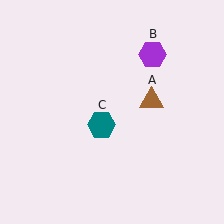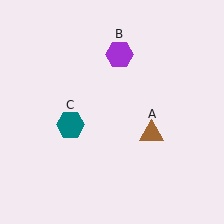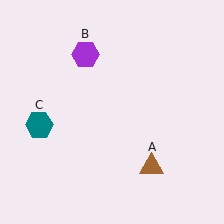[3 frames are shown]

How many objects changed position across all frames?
3 objects changed position: brown triangle (object A), purple hexagon (object B), teal hexagon (object C).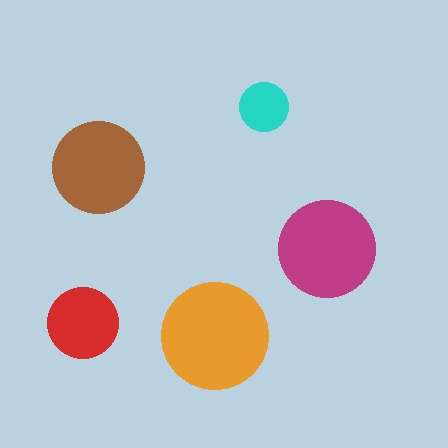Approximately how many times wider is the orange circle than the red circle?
About 1.5 times wider.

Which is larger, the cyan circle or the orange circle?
The orange one.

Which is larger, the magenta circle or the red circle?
The magenta one.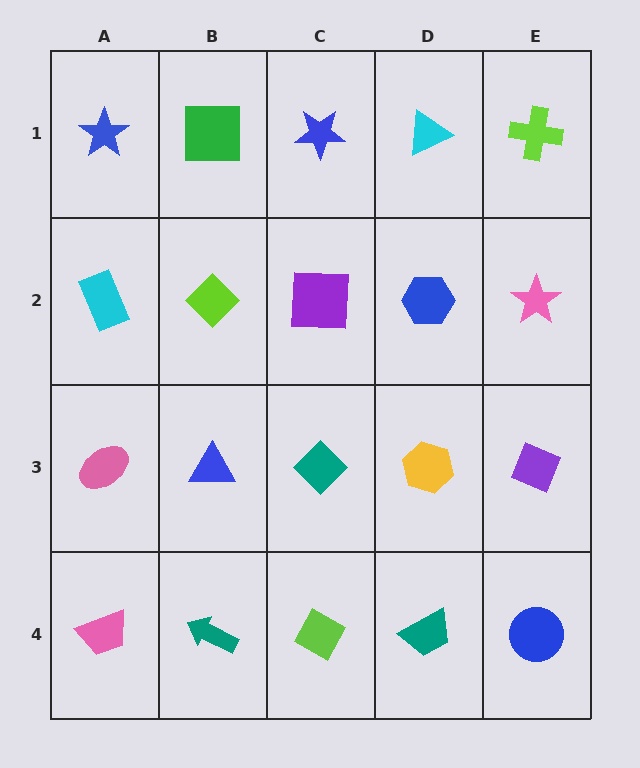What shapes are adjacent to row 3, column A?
A cyan rectangle (row 2, column A), a pink trapezoid (row 4, column A), a blue triangle (row 3, column B).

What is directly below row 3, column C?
A lime diamond.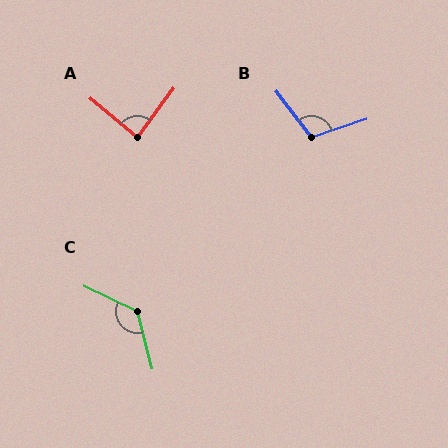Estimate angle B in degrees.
Approximately 109 degrees.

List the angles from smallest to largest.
A (86°), B (109°), C (129°).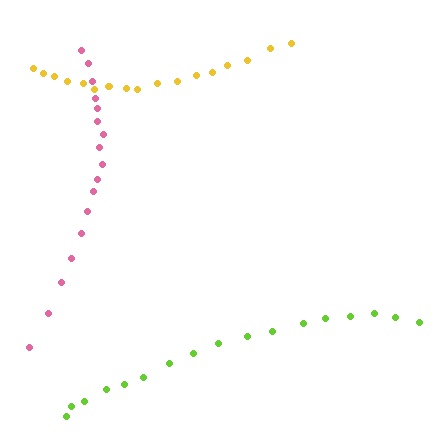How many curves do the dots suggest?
There are 3 distinct paths.